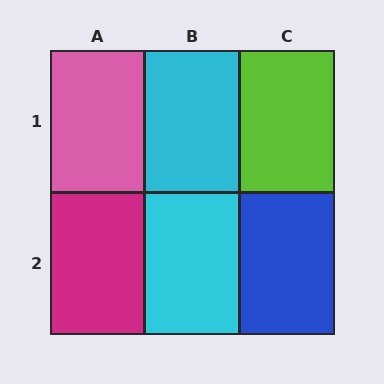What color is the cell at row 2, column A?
Magenta.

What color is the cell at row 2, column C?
Blue.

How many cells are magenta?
1 cell is magenta.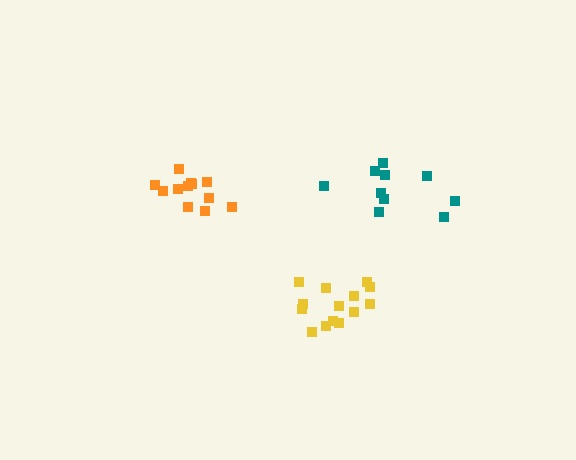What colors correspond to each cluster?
The clusters are colored: yellow, teal, orange.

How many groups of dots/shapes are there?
There are 3 groups.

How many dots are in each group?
Group 1: 14 dots, Group 2: 10 dots, Group 3: 12 dots (36 total).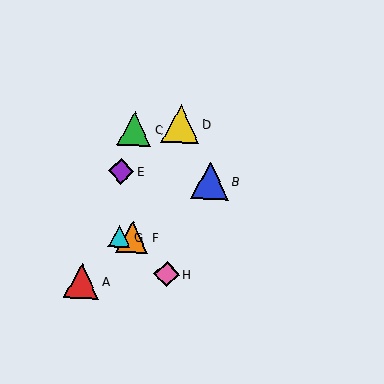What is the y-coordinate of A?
Object A is at y≈281.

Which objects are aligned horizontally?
Objects F, G are aligned horizontally.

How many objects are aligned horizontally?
2 objects (F, G) are aligned horizontally.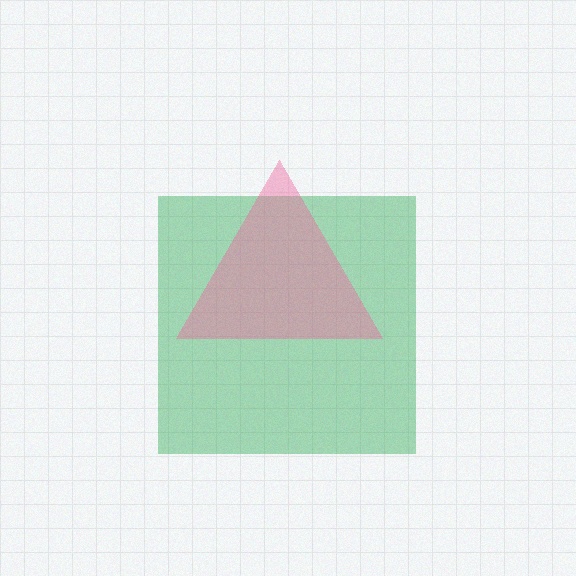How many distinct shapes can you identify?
There are 2 distinct shapes: a green square, a pink triangle.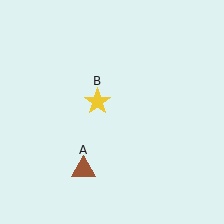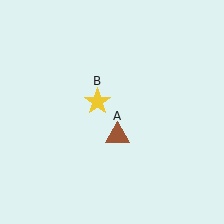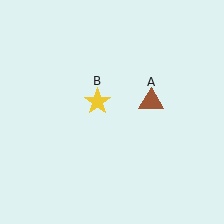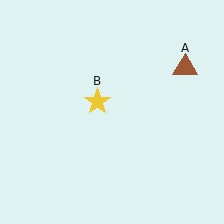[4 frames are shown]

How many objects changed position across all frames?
1 object changed position: brown triangle (object A).